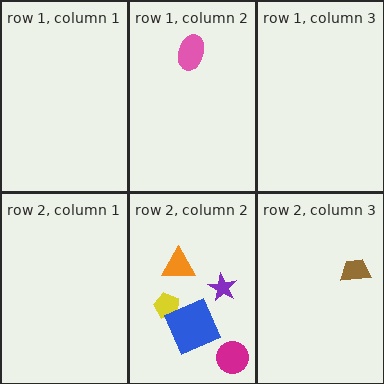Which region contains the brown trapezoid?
The row 2, column 3 region.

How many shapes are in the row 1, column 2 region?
1.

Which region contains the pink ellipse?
The row 1, column 2 region.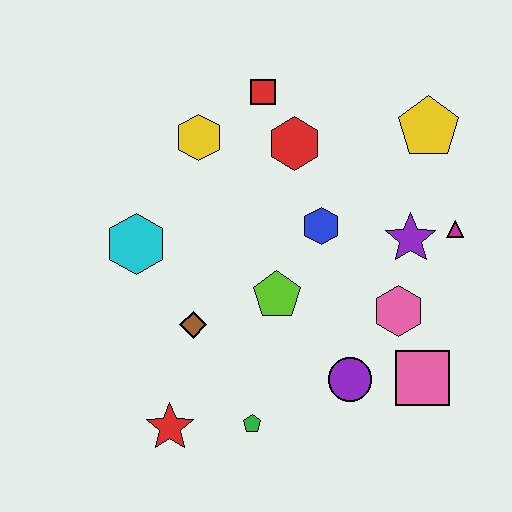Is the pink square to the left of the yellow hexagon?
No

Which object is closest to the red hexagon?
The red square is closest to the red hexagon.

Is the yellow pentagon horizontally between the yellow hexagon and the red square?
No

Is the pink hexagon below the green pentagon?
No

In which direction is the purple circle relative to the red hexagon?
The purple circle is below the red hexagon.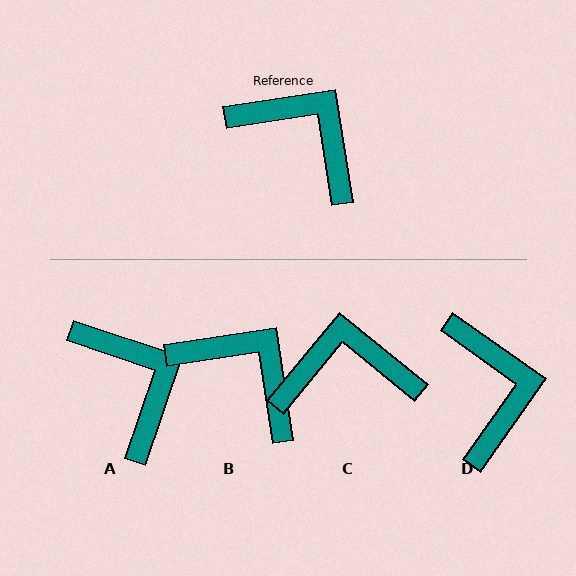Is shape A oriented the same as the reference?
No, it is off by about 27 degrees.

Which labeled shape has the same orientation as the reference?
B.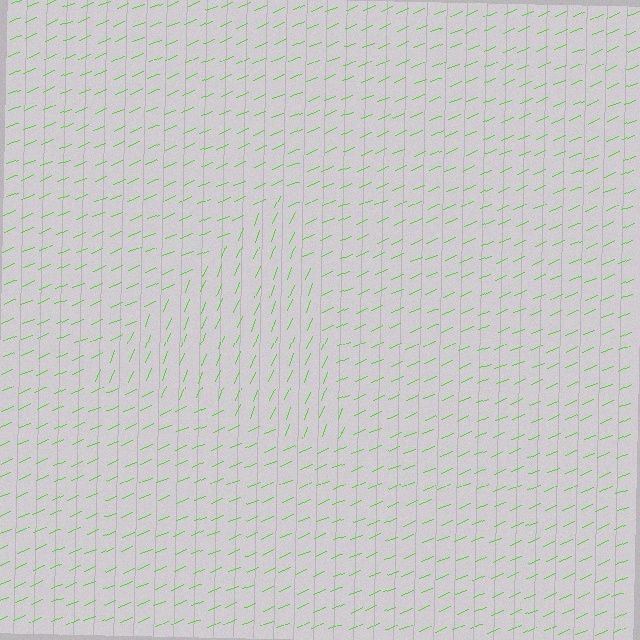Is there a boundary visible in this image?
Yes, there is a texture boundary formed by a change in line orientation.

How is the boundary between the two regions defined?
The boundary is defined purely by a change in line orientation (approximately 45 degrees difference). All lines are the same color and thickness.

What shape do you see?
I see a triangle.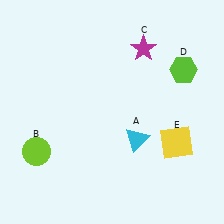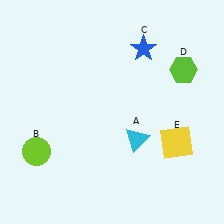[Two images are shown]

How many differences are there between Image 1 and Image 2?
There is 1 difference between the two images.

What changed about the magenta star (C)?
In Image 1, C is magenta. In Image 2, it changed to blue.